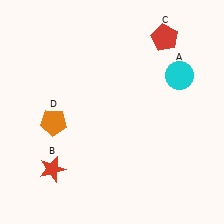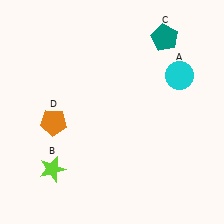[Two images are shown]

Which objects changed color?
B changed from red to lime. C changed from red to teal.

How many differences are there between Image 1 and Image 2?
There are 2 differences between the two images.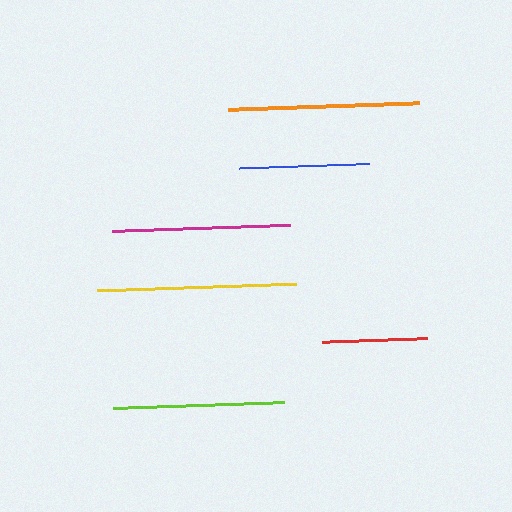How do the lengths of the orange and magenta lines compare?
The orange and magenta lines are approximately the same length.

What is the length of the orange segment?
The orange segment is approximately 190 pixels long.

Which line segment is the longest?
The yellow line is the longest at approximately 198 pixels.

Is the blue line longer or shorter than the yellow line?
The yellow line is longer than the blue line.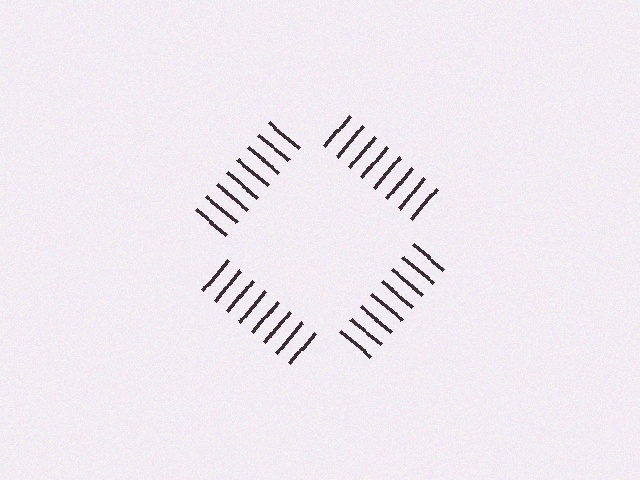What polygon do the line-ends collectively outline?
An illusory square — the line segments terminate on its edges but no continuous stroke is drawn.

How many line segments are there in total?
32 — 8 along each of the 4 edges.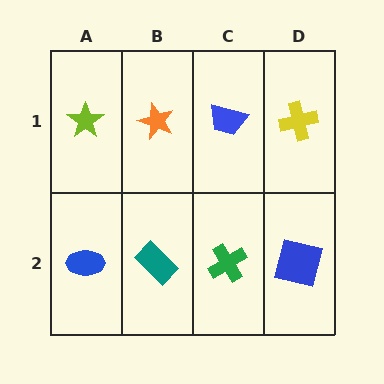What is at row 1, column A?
A lime star.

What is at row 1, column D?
A yellow cross.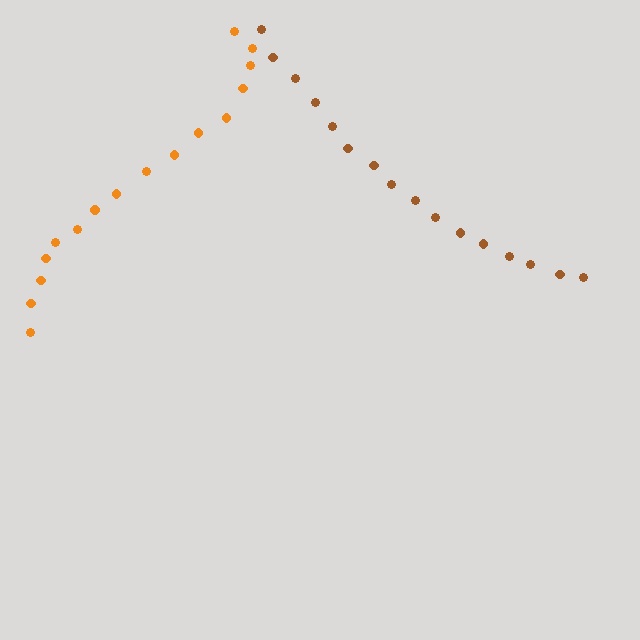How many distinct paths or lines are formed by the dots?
There are 2 distinct paths.